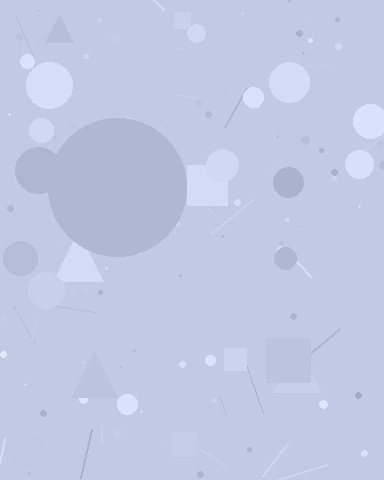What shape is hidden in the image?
A circle is hidden in the image.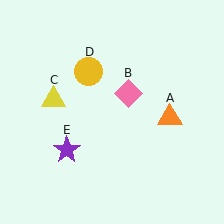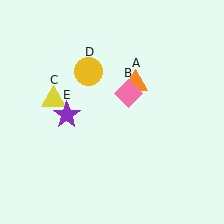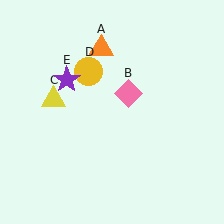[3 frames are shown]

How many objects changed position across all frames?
2 objects changed position: orange triangle (object A), purple star (object E).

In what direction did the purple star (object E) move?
The purple star (object E) moved up.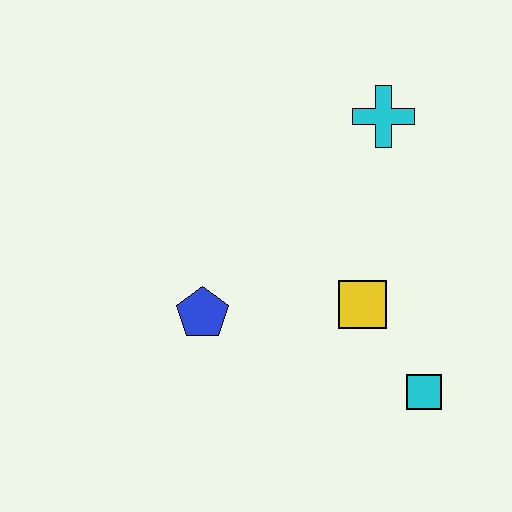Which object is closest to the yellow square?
The cyan square is closest to the yellow square.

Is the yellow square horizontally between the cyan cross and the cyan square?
No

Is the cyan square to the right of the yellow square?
Yes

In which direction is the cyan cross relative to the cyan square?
The cyan cross is above the cyan square.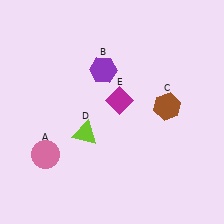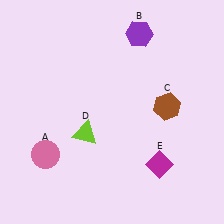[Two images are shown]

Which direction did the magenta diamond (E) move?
The magenta diamond (E) moved down.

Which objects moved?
The objects that moved are: the purple hexagon (B), the magenta diamond (E).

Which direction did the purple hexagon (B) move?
The purple hexagon (B) moved right.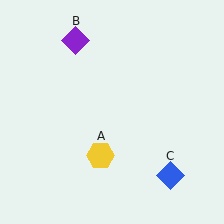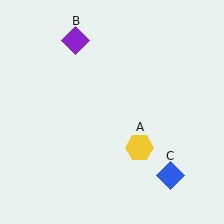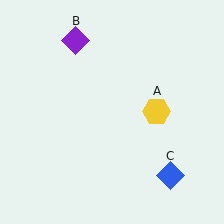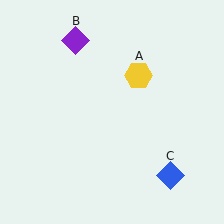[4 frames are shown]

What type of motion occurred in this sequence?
The yellow hexagon (object A) rotated counterclockwise around the center of the scene.